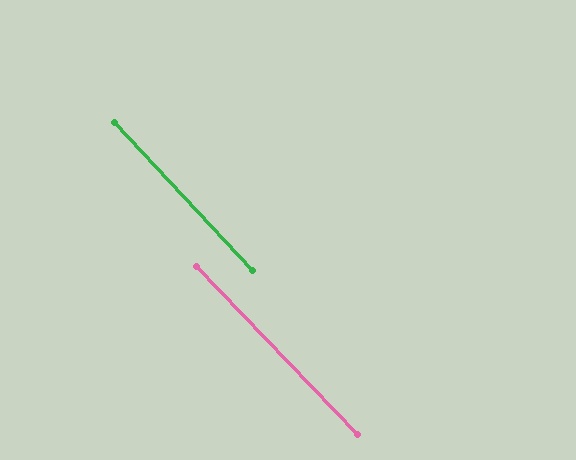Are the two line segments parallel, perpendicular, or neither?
Parallel — their directions differ by only 1.0°.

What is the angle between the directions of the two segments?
Approximately 1 degree.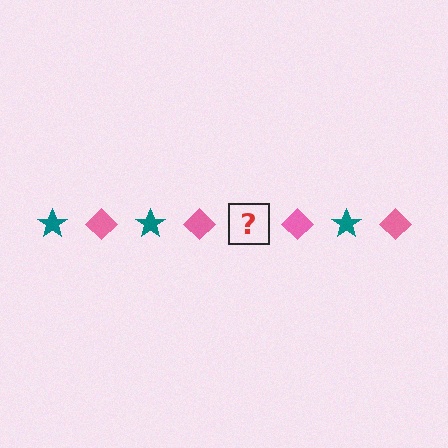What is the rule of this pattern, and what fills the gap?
The rule is that the pattern alternates between teal star and pink diamond. The gap should be filled with a teal star.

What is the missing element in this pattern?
The missing element is a teal star.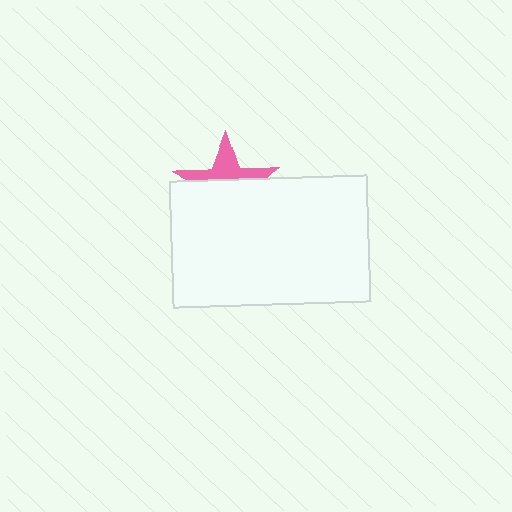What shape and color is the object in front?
The object in front is a white rectangle.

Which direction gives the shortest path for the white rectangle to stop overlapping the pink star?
Moving down gives the shortest separation.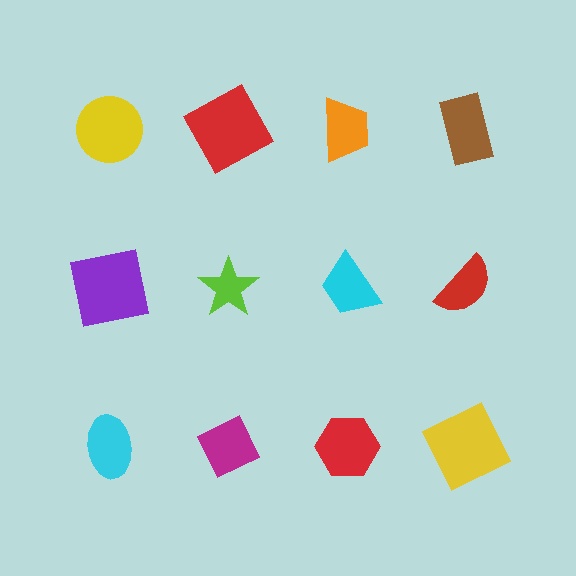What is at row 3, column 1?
A cyan ellipse.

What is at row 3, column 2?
A magenta diamond.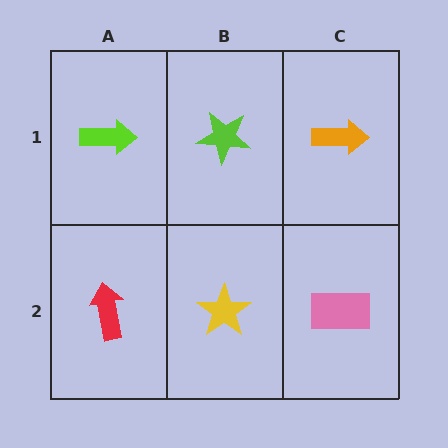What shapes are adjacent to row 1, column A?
A red arrow (row 2, column A), a lime star (row 1, column B).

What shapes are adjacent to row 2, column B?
A lime star (row 1, column B), a red arrow (row 2, column A), a pink rectangle (row 2, column C).